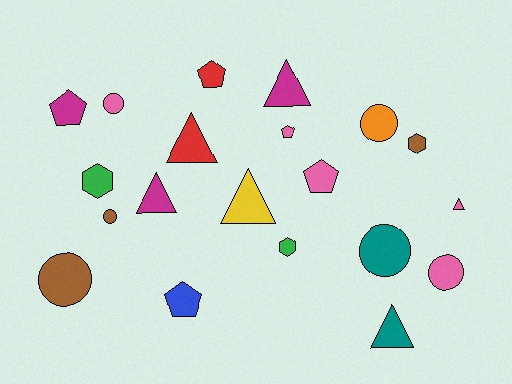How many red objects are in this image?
There are 2 red objects.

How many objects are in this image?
There are 20 objects.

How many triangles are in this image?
There are 6 triangles.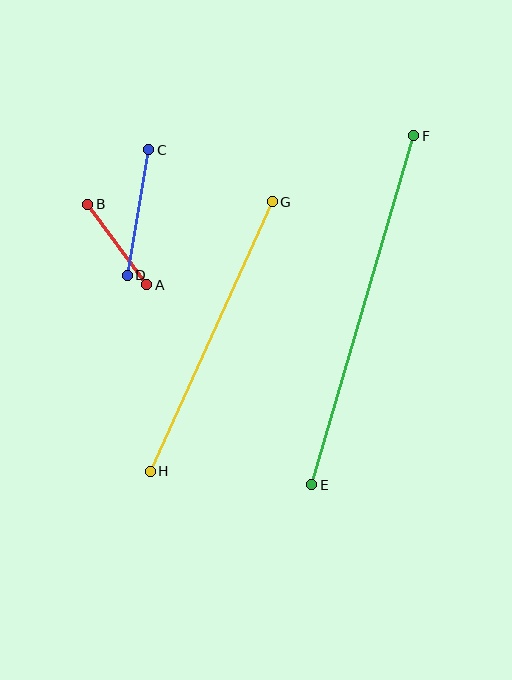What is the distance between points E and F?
The distance is approximately 364 pixels.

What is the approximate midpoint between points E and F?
The midpoint is at approximately (363, 310) pixels.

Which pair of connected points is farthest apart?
Points E and F are farthest apart.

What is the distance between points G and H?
The distance is approximately 295 pixels.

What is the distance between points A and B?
The distance is approximately 100 pixels.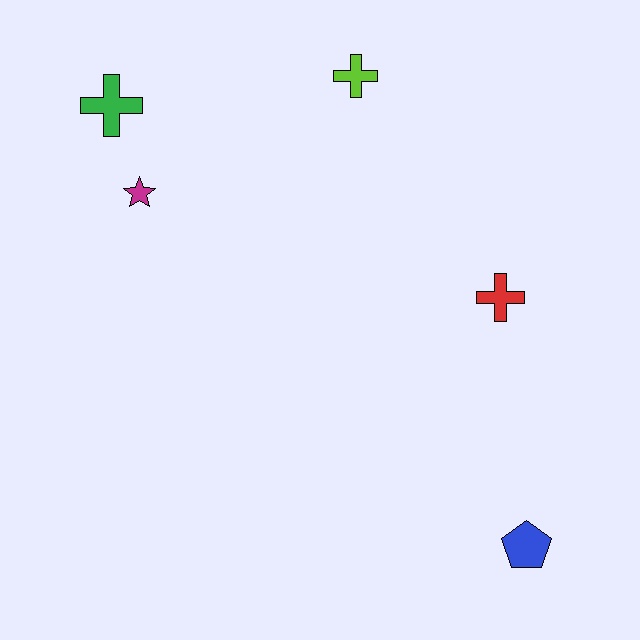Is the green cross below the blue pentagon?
No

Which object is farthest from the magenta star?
The blue pentagon is farthest from the magenta star.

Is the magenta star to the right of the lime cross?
No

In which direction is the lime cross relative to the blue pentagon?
The lime cross is above the blue pentagon.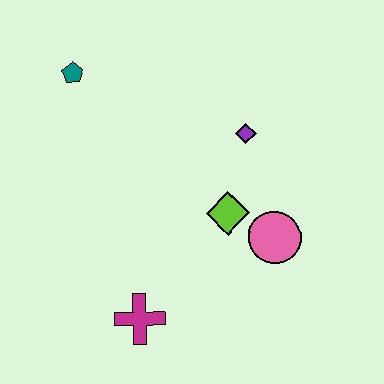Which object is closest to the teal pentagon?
The purple diamond is closest to the teal pentagon.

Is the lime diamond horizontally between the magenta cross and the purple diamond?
Yes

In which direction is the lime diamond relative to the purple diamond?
The lime diamond is below the purple diamond.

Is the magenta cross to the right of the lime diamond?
No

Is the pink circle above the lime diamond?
No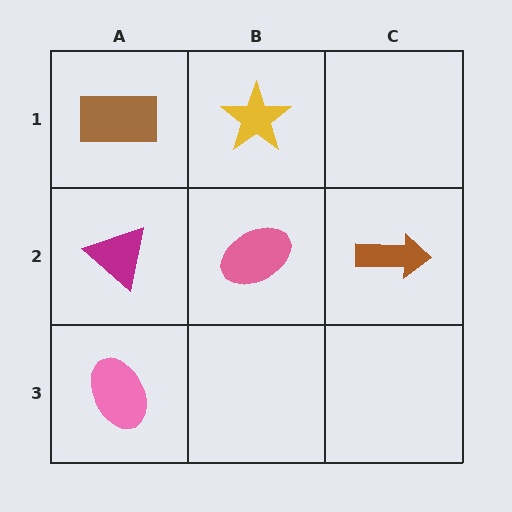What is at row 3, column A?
A pink ellipse.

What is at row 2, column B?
A pink ellipse.